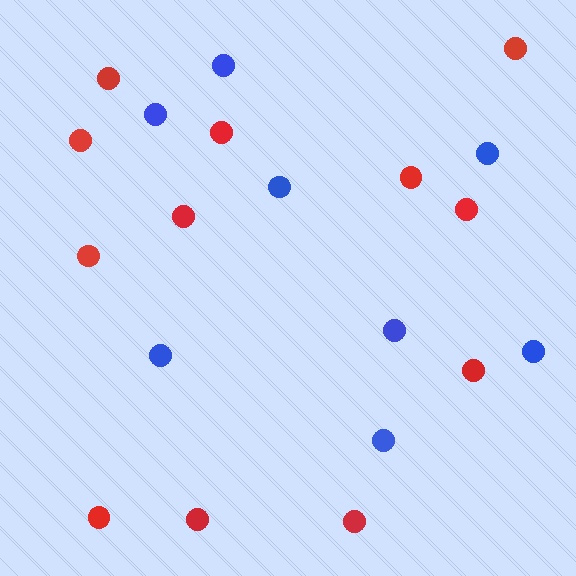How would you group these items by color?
There are 2 groups: one group of blue circles (8) and one group of red circles (12).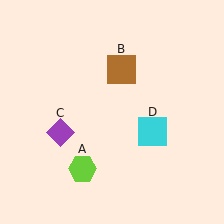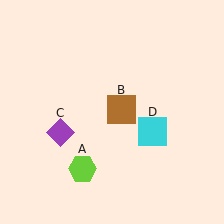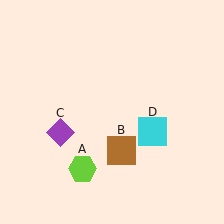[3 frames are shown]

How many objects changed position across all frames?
1 object changed position: brown square (object B).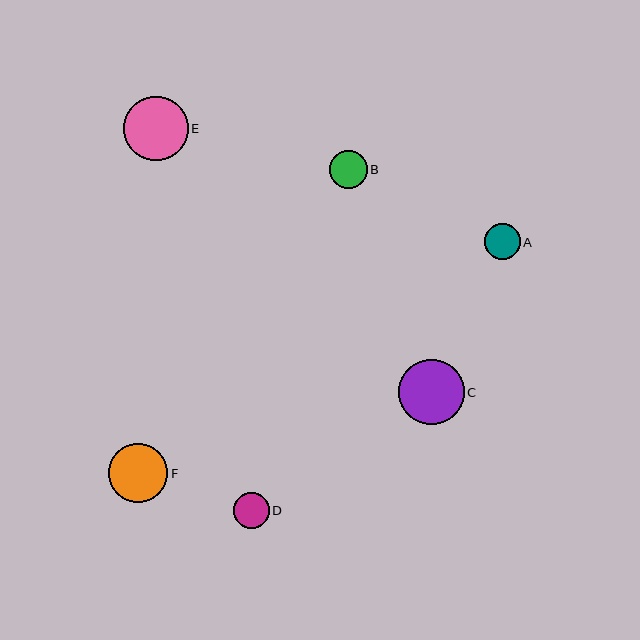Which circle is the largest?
Circle C is the largest with a size of approximately 65 pixels.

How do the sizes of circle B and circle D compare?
Circle B and circle D are approximately the same size.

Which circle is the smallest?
Circle A is the smallest with a size of approximately 36 pixels.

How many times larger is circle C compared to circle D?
Circle C is approximately 1.8 times the size of circle D.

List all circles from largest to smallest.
From largest to smallest: C, E, F, B, D, A.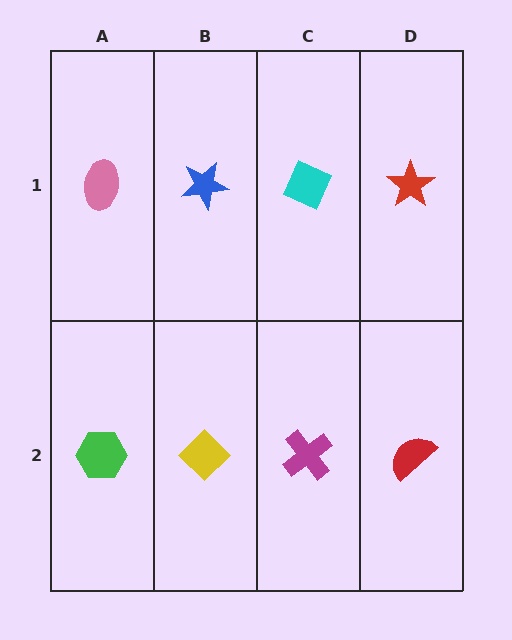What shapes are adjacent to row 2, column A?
A pink ellipse (row 1, column A), a yellow diamond (row 2, column B).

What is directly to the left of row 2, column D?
A magenta cross.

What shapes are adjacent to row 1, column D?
A red semicircle (row 2, column D), a cyan diamond (row 1, column C).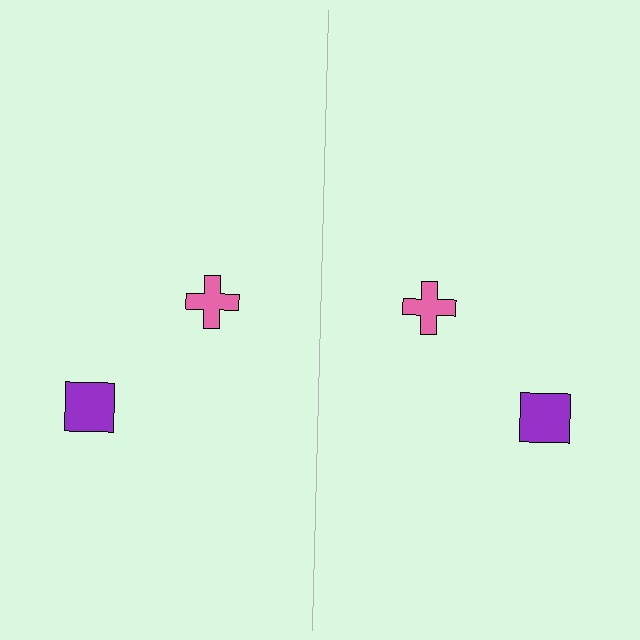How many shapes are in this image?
There are 4 shapes in this image.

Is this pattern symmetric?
Yes, this pattern has bilateral (reflection) symmetry.